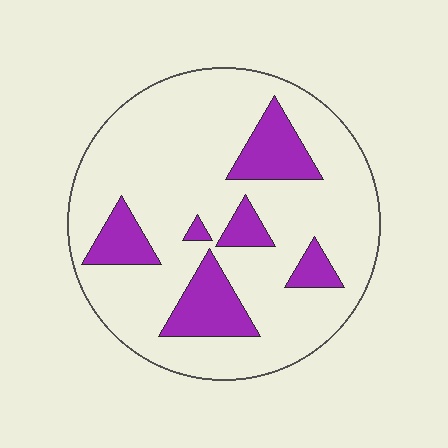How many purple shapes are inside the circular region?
6.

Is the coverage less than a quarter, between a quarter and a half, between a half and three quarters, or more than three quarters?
Less than a quarter.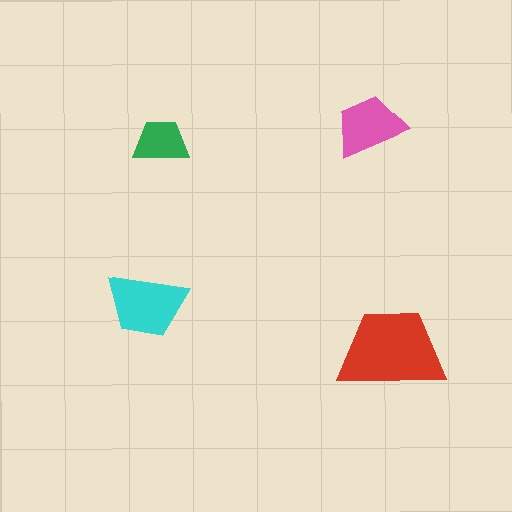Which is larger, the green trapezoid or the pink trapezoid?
The pink one.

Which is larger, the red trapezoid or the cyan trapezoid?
The red one.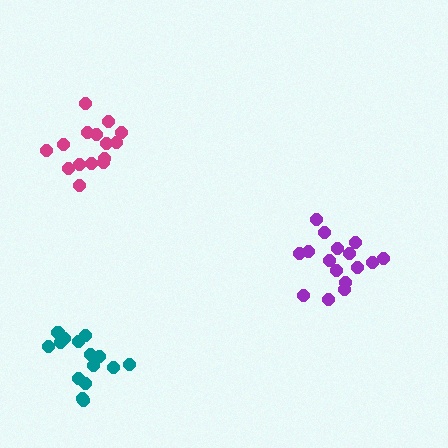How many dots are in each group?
Group 1: 15 dots, Group 2: 16 dots, Group 3: 15 dots (46 total).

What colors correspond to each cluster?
The clusters are colored: teal, purple, magenta.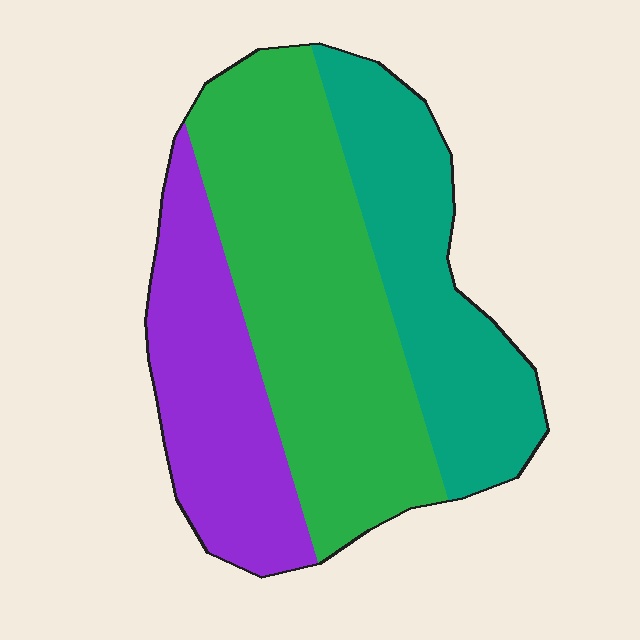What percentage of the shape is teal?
Teal covers 28% of the shape.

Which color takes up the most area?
Green, at roughly 45%.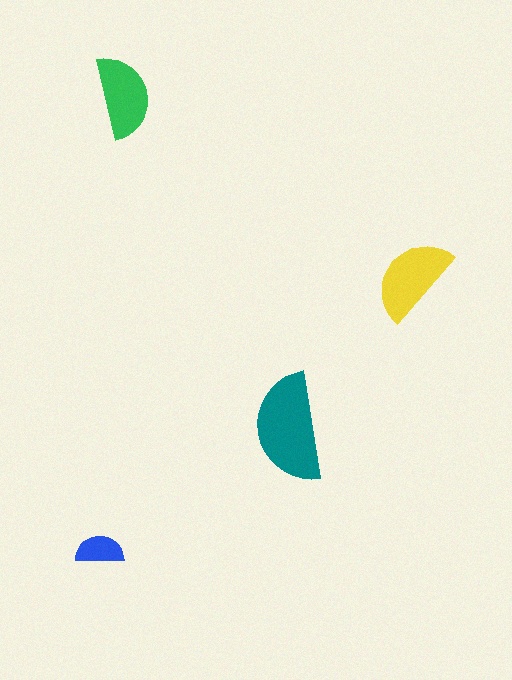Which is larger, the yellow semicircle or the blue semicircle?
The yellow one.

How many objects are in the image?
There are 4 objects in the image.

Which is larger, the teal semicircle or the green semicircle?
The teal one.